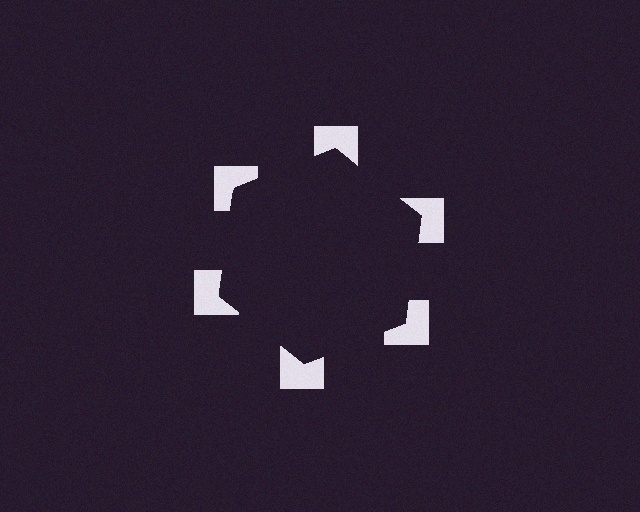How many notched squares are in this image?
There are 6 — one at each vertex of the illusory hexagon.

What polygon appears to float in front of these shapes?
An illusory hexagon — its edges are inferred from the aligned wedge cuts in the notched squares, not physically drawn.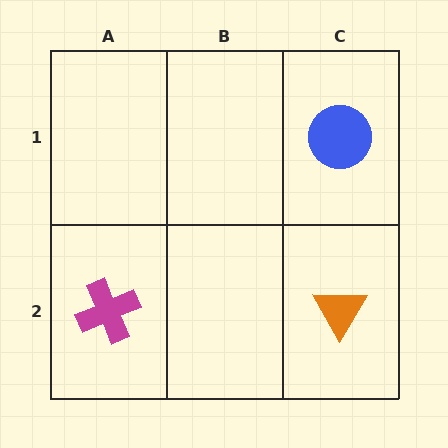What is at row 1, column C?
A blue circle.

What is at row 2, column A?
A magenta cross.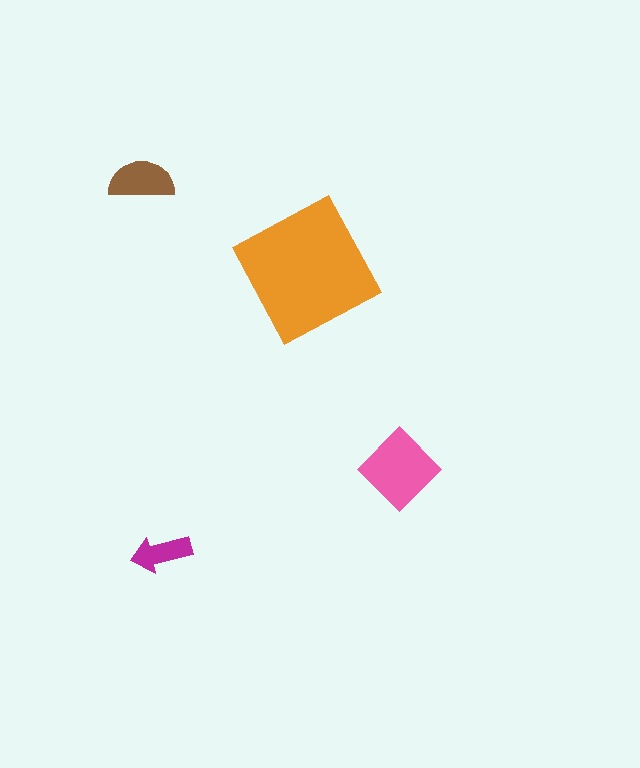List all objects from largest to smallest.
The orange square, the pink diamond, the brown semicircle, the magenta arrow.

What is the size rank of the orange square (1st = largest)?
1st.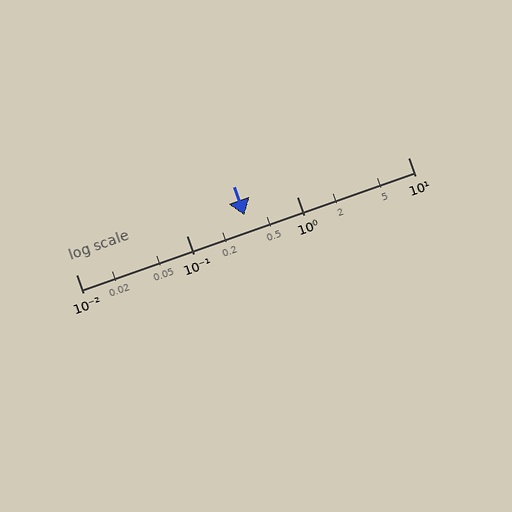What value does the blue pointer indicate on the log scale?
The pointer indicates approximately 0.33.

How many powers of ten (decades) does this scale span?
The scale spans 3 decades, from 0.01 to 10.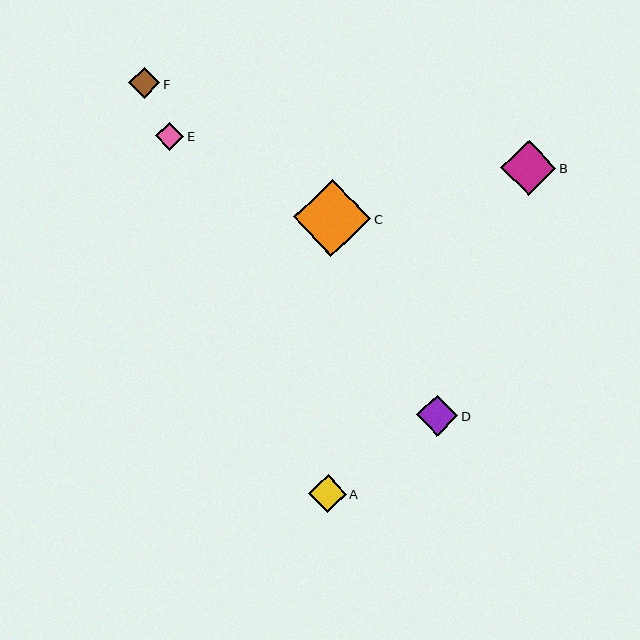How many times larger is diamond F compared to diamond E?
Diamond F is approximately 1.1 times the size of diamond E.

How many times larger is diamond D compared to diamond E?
Diamond D is approximately 1.5 times the size of diamond E.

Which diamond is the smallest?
Diamond E is the smallest with a size of approximately 28 pixels.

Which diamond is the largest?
Diamond C is the largest with a size of approximately 77 pixels.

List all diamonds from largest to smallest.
From largest to smallest: C, B, D, A, F, E.